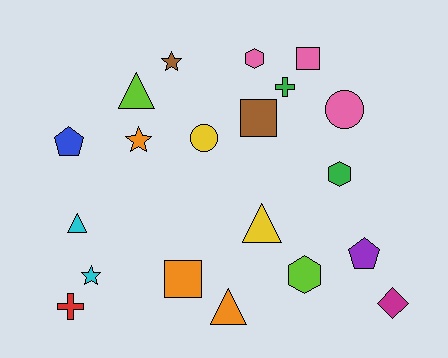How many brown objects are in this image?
There are 2 brown objects.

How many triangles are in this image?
There are 4 triangles.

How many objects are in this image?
There are 20 objects.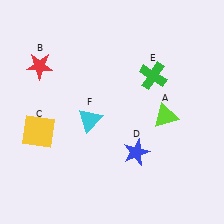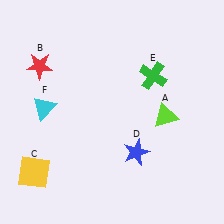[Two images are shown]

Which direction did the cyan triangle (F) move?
The cyan triangle (F) moved left.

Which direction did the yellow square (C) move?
The yellow square (C) moved down.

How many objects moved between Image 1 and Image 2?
2 objects moved between the two images.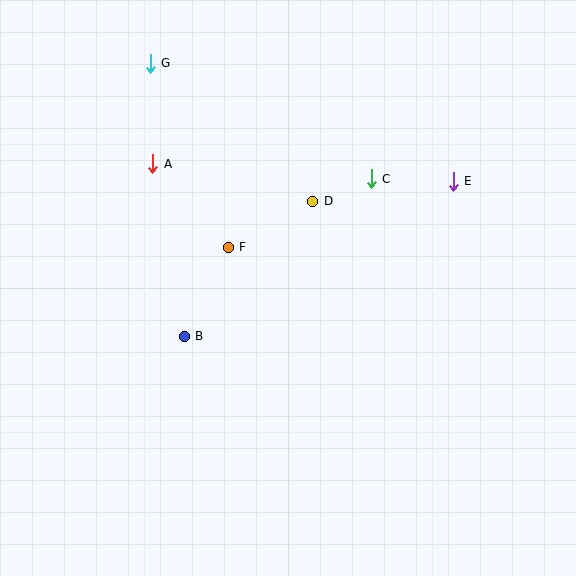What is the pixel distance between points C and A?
The distance between C and A is 219 pixels.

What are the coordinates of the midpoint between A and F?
The midpoint between A and F is at (190, 205).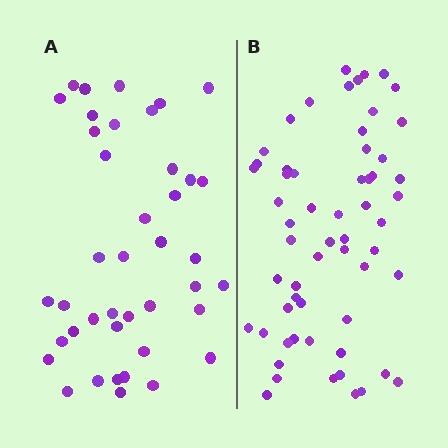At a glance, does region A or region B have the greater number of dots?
Region B (the right region) has more dots.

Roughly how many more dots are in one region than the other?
Region B has approximately 20 more dots than region A.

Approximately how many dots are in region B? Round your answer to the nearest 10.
About 60 dots. (The exact count is 59, which rounds to 60.)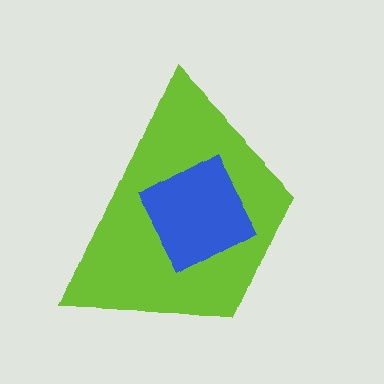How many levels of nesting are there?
2.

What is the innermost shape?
The blue diamond.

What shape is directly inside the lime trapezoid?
The blue diamond.